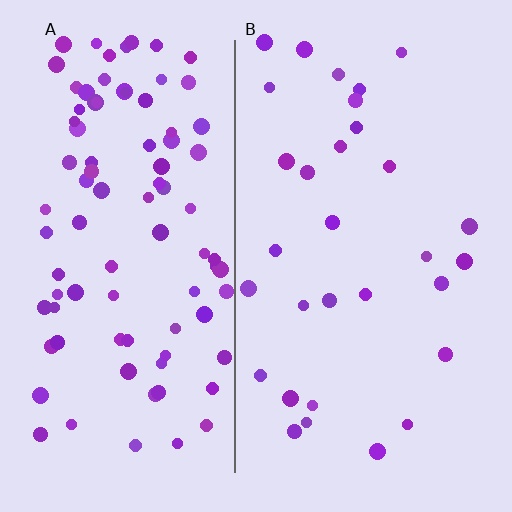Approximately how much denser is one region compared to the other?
Approximately 2.9× — region A over region B.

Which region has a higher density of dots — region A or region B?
A (the left).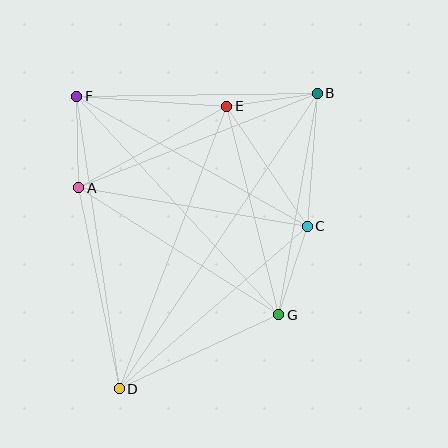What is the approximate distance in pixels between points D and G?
The distance between D and G is approximately 176 pixels.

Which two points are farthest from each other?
Points B and D are farthest from each other.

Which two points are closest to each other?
Points A and F are closest to each other.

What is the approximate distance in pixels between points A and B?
The distance between A and B is approximately 257 pixels.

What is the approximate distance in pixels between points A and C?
The distance between A and C is approximately 232 pixels.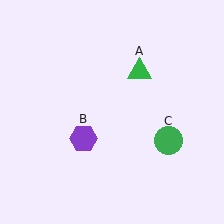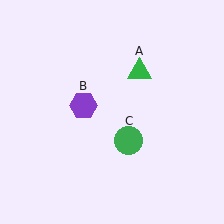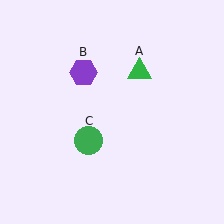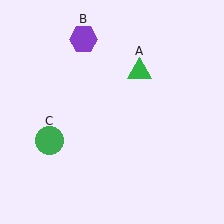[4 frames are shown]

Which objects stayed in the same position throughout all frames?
Green triangle (object A) remained stationary.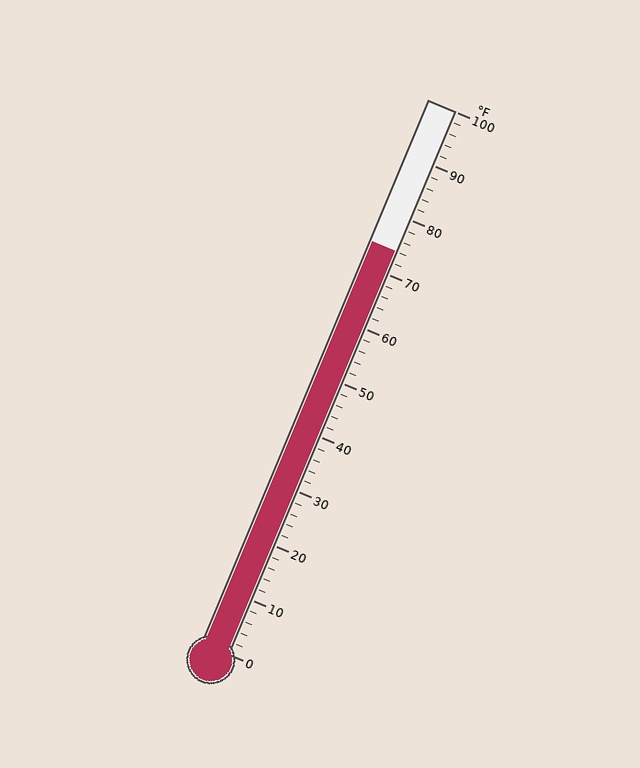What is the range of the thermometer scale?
The thermometer scale ranges from 0°F to 100°F.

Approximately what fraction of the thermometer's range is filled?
The thermometer is filled to approximately 75% of its range.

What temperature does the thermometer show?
The thermometer shows approximately 74°F.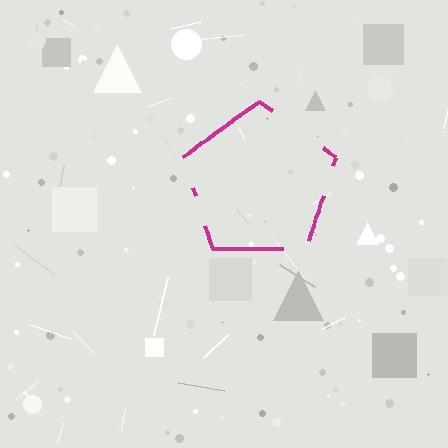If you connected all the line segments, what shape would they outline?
They would outline a pentagon.